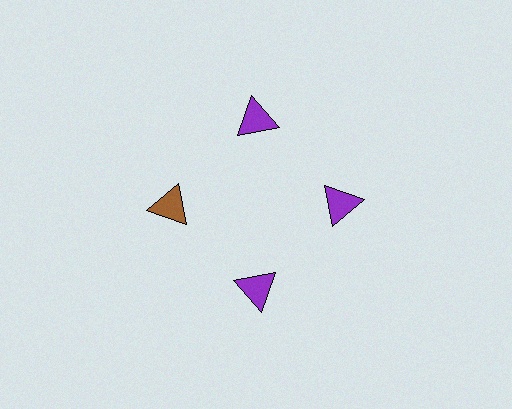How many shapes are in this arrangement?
There are 4 shapes arranged in a ring pattern.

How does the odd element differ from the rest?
It has a different color: brown instead of purple.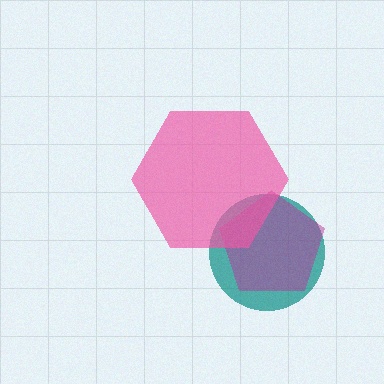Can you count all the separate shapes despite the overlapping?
Yes, there are 3 separate shapes.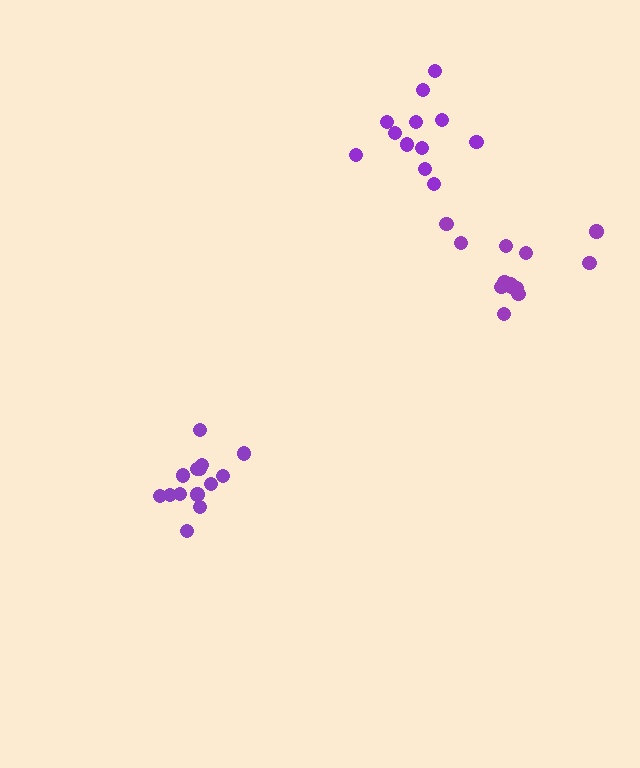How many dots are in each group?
Group 1: 12 dots, Group 2: 13 dots, Group 3: 14 dots (39 total).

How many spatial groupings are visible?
There are 3 spatial groupings.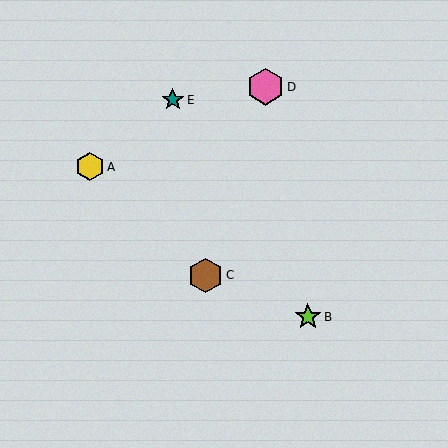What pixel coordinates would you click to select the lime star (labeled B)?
Click at (308, 317) to select the lime star B.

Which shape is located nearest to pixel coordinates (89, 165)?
The yellow hexagon (labeled A) at (90, 167) is nearest to that location.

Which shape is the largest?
The pink hexagon (labeled D) is the largest.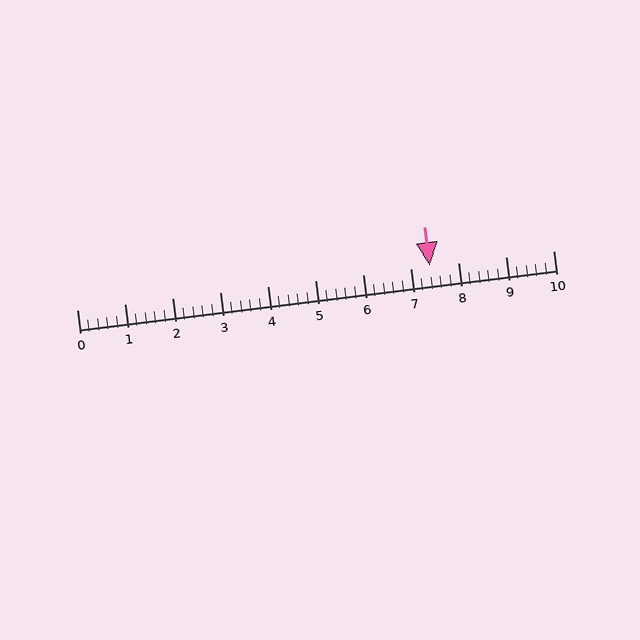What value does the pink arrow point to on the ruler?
The pink arrow points to approximately 7.4.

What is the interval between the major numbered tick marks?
The major tick marks are spaced 1 units apart.